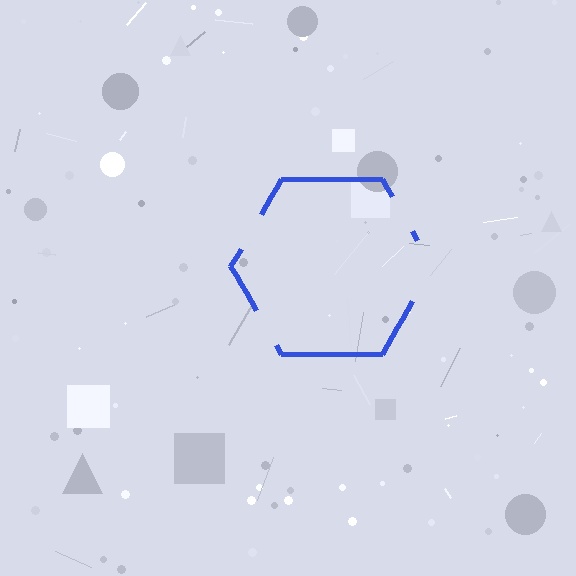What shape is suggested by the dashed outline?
The dashed outline suggests a hexagon.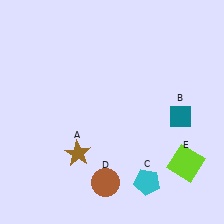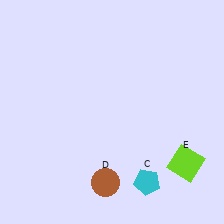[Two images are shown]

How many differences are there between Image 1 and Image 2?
There are 2 differences between the two images.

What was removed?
The teal diamond (B), the brown star (A) were removed in Image 2.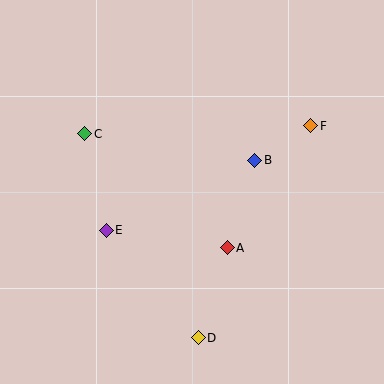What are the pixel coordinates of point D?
Point D is at (198, 338).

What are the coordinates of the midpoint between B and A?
The midpoint between B and A is at (241, 204).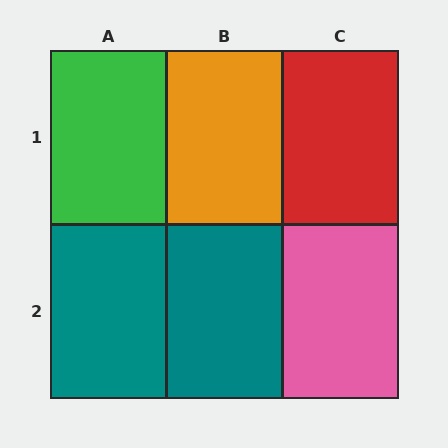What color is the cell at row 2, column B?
Teal.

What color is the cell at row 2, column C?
Pink.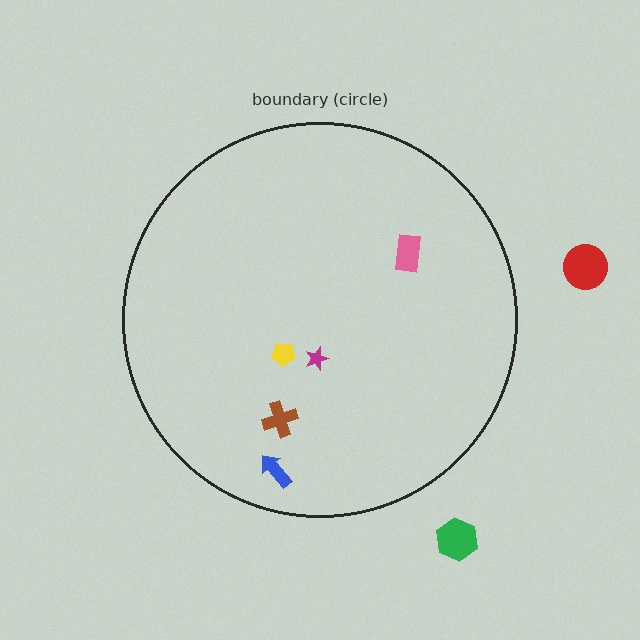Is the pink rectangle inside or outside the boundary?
Inside.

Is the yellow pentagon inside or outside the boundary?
Inside.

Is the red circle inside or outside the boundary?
Outside.